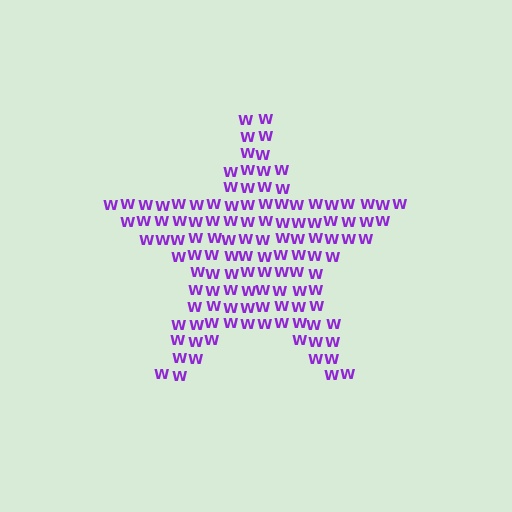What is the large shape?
The large shape is a star.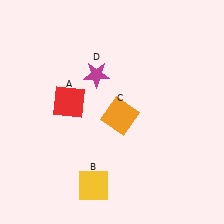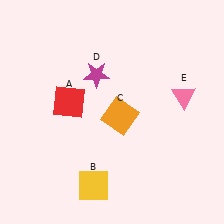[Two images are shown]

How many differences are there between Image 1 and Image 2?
There is 1 difference between the two images.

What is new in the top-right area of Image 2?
A pink triangle (E) was added in the top-right area of Image 2.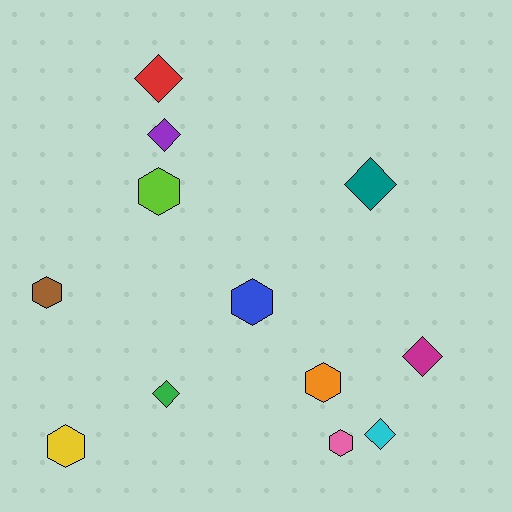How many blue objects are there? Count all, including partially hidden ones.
There is 1 blue object.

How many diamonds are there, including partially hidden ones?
There are 6 diamonds.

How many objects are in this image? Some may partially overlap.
There are 12 objects.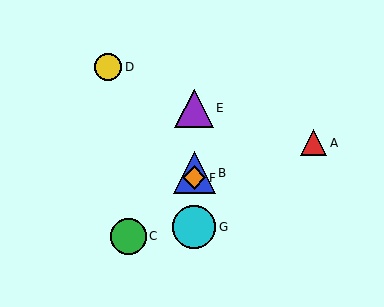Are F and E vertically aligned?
Yes, both are at x≈194.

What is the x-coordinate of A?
Object A is at x≈313.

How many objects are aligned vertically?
4 objects (B, E, F, G) are aligned vertically.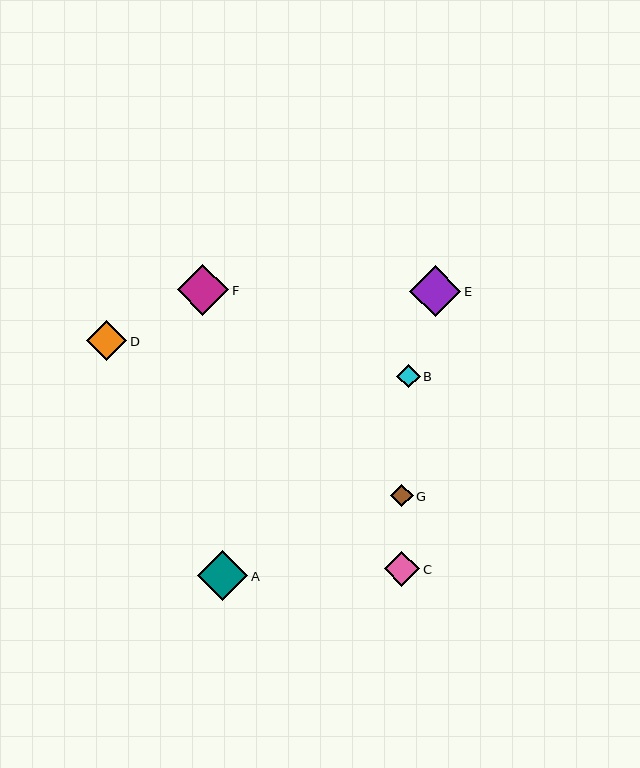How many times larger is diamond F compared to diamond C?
Diamond F is approximately 1.5 times the size of diamond C.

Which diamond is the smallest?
Diamond G is the smallest with a size of approximately 23 pixels.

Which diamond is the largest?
Diamond F is the largest with a size of approximately 51 pixels.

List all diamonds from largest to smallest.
From largest to smallest: F, E, A, D, C, B, G.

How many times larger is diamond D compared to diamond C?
Diamond D is approximately 1.1 times the size of diamond C.